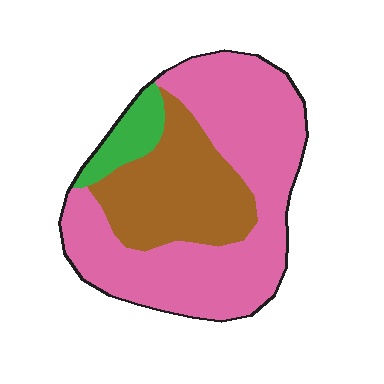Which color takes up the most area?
Pink, at roughly 60%.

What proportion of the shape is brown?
Brown covers 30% of the shape.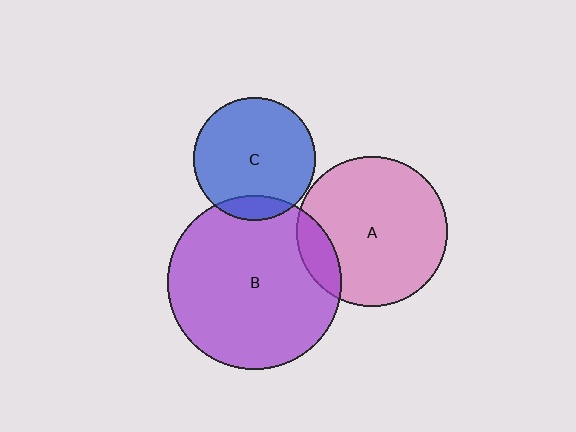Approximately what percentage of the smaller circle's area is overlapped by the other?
Approximately 15%.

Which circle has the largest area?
Circle B (purple).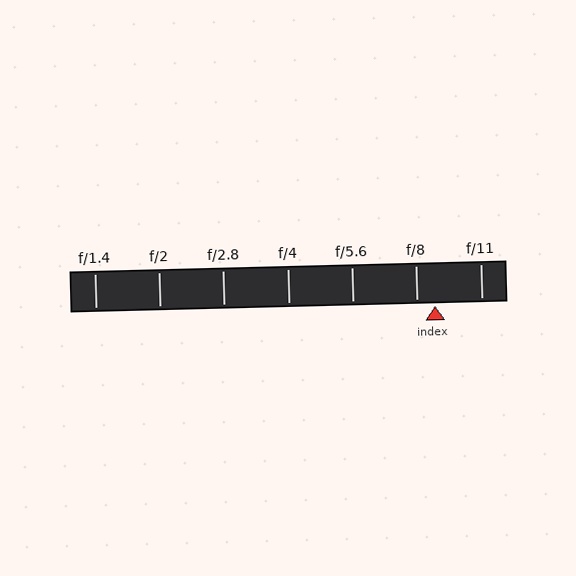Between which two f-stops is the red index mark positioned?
The index mark is between f/8 and f/11.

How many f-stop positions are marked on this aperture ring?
There are 7 f-stop positions marked.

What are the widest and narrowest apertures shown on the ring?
The widest aperture shown is f/1.4 and the narrowest is f/11.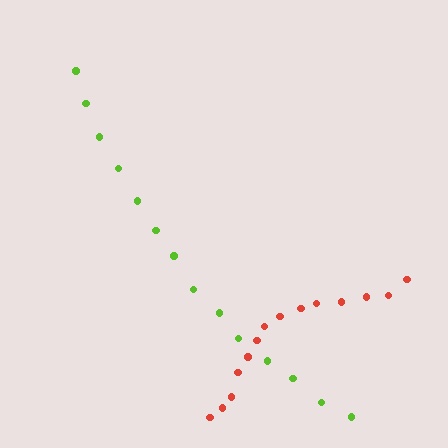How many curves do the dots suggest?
There are 2 distinct paths.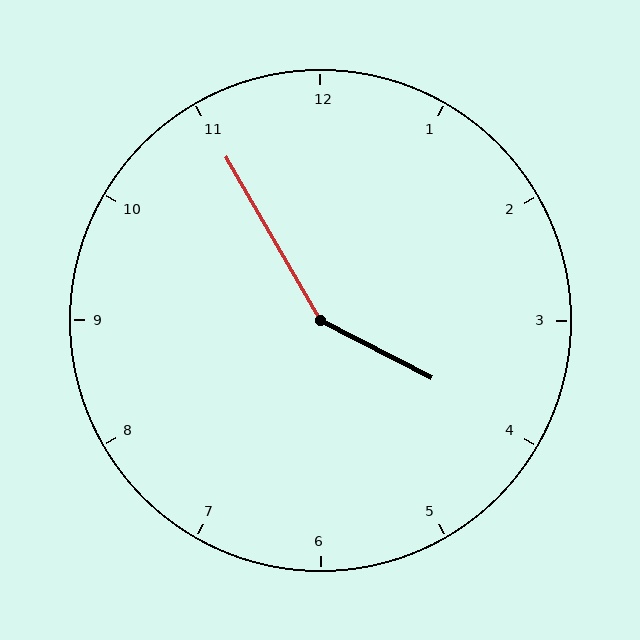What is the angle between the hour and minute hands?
Approximately 148 degrees.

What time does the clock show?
3:55.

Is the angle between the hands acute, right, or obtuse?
It is obtuse.